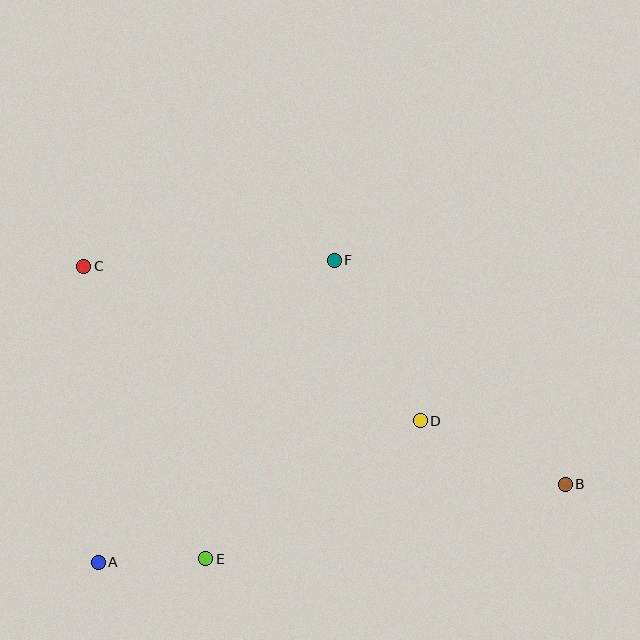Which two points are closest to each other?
Points A and E are closest to each other.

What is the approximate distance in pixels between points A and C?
The distance between A and C is approximately 296 pixels.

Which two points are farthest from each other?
Points B and C are farthest from each other.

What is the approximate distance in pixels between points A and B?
The distance between A and B is approximately 474 pixels.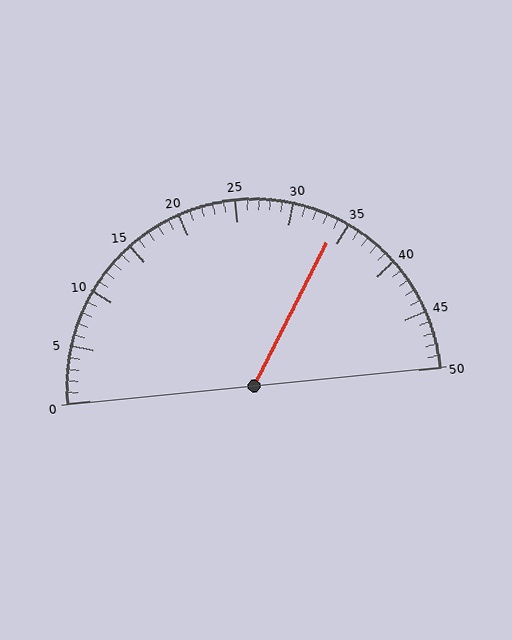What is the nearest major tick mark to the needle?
The nearest major tick mark is 35.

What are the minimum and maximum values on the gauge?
The gauge ranges from 0 to 50.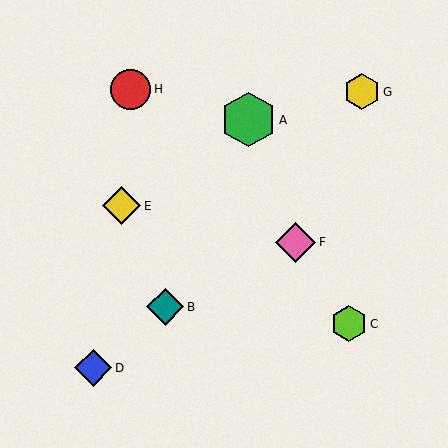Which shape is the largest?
The green hexagon (labeled A) is the largest.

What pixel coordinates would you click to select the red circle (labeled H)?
Click at (131, 89) to select the red circle H.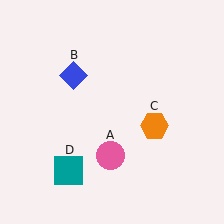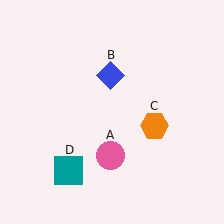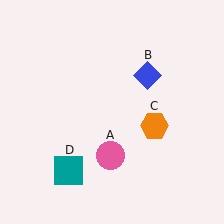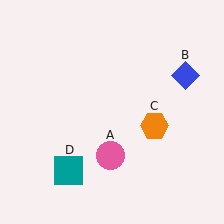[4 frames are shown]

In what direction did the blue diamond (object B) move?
The blue diamond (object B) moved right.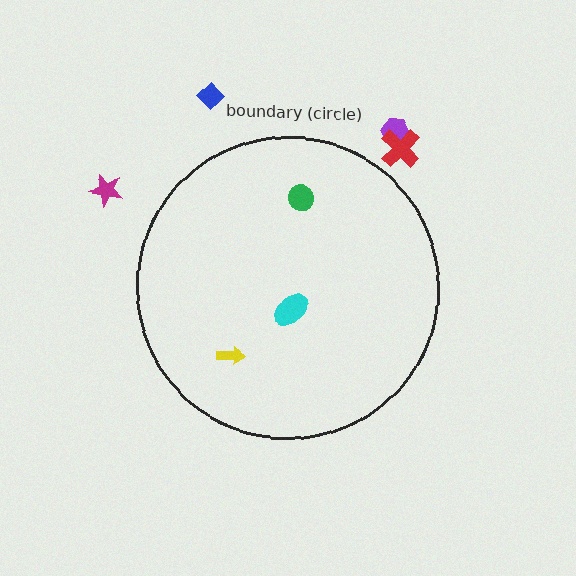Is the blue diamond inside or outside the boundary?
Outside.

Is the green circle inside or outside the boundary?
Inside.